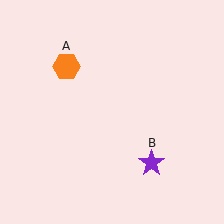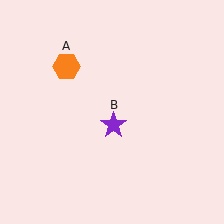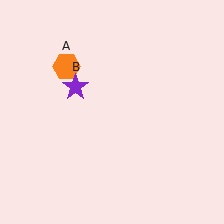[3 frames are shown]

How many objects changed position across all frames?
1 object changed position: purple star (object B).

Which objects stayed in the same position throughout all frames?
Orange hexagon (object A) remained stationary.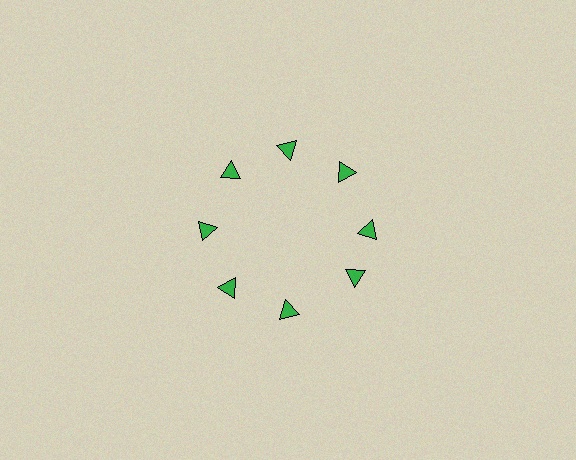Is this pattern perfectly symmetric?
No. The 8 green triangles are arranged in a ring, but one element near the 4 o'clock position is rotated out of alignment along the ring, breaking the 8-fold rotational symmetry.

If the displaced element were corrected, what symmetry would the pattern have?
It would have 8-fold rotational symmetry — the pattern would map onto itself every 45 degrees.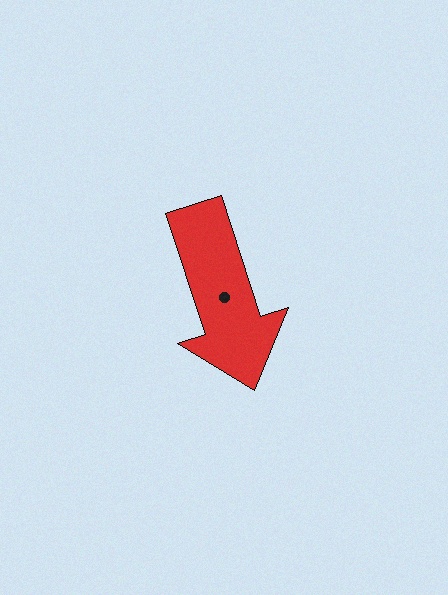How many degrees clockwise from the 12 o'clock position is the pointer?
Approximately 162 degrees.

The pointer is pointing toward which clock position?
Roughly 5 o'clock.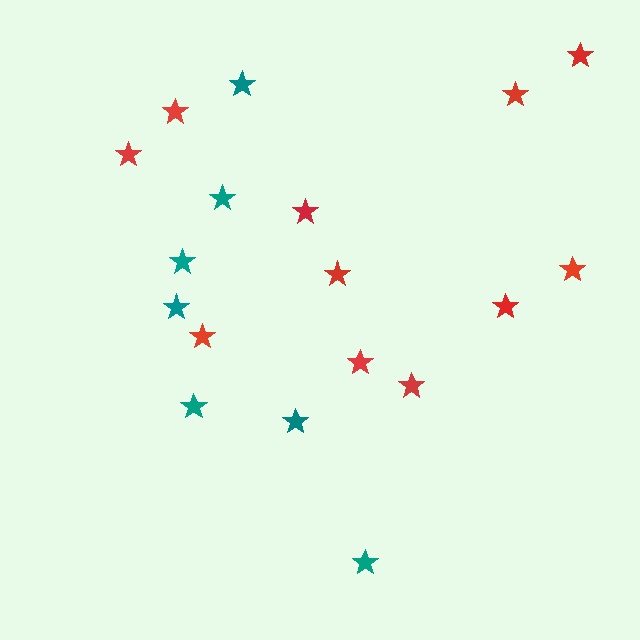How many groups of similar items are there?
There are 2 groups: one group of red stars (11) and one group of teal stars (7).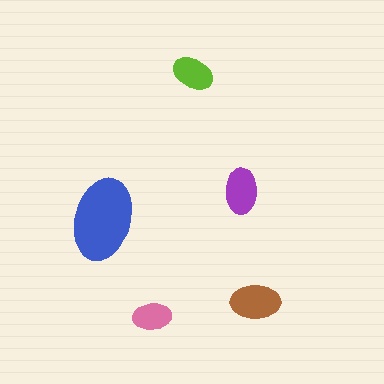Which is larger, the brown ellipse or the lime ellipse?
The brown one.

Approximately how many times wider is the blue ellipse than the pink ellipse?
About 2 times wider.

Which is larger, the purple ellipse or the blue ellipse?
The blue one.